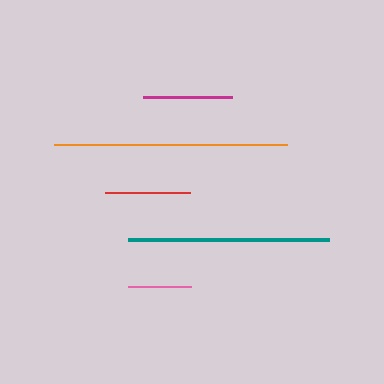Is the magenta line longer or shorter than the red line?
The magenta line is longer than the red line.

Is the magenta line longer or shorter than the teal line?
The teal line is longer than the magenta line.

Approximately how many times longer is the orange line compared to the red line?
The orange line is approximately 2.7 times the length of the red line.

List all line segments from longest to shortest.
From longest to shortest: orange, teal, magenta, red, pink.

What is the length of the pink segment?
The pink segment is approximately 63 pixels long.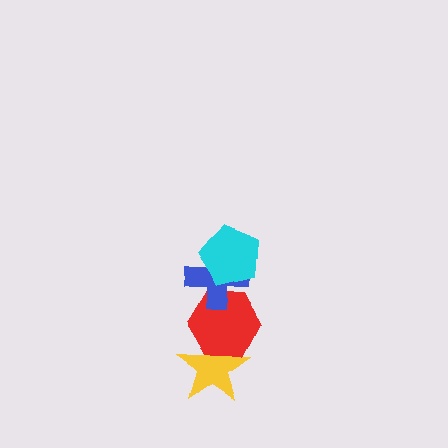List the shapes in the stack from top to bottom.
From top to bottom: the cyan pentagon, the blue cross, the red hexagon, the yellow star.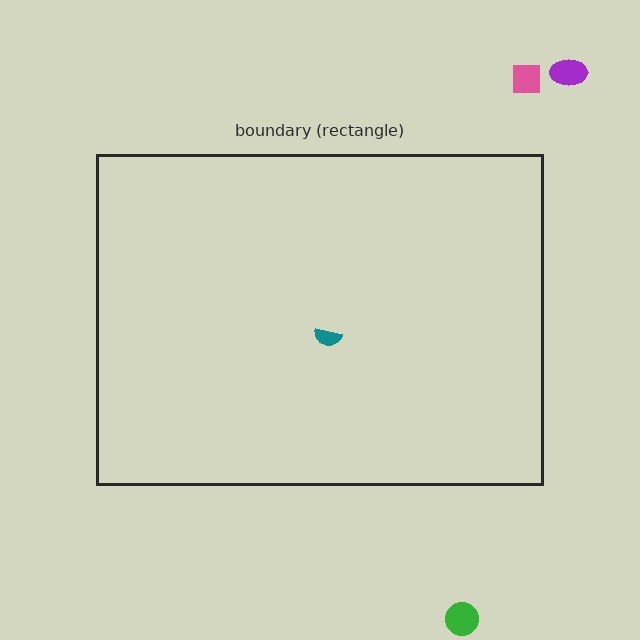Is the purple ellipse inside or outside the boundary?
Outside.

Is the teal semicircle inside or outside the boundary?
Inside.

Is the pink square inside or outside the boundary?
Outside.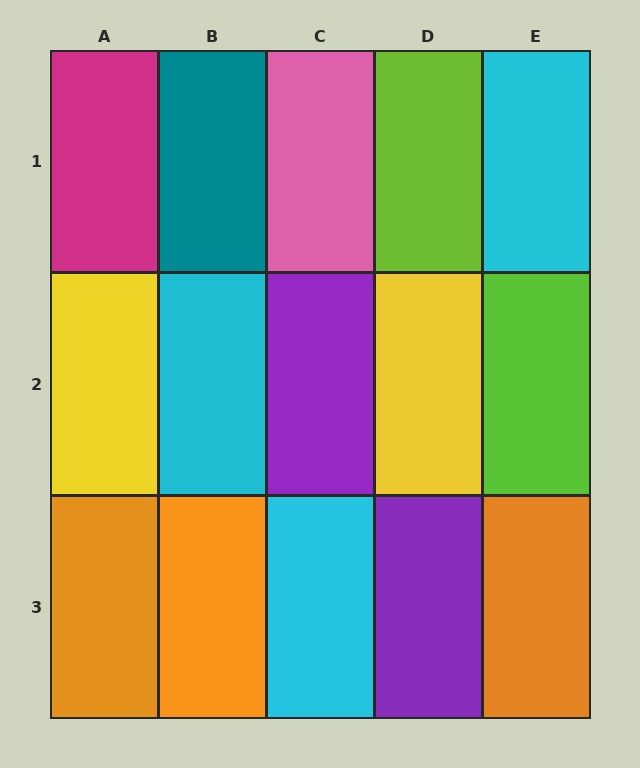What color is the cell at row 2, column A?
Yellow.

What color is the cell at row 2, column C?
Purple.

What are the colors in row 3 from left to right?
Orange, orange, cyan, purple, orange.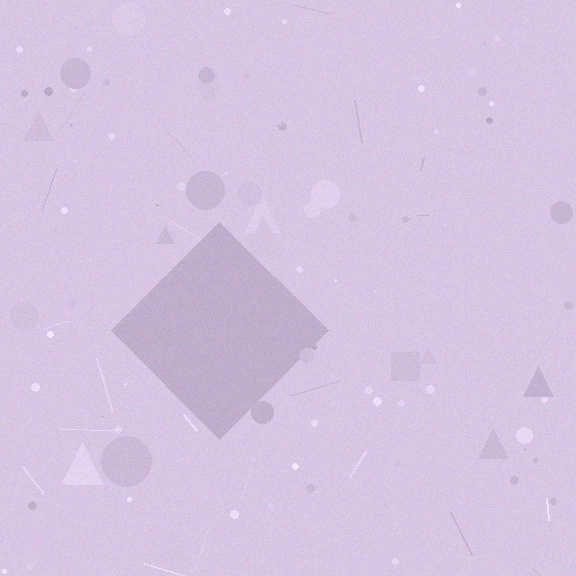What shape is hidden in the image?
A diamond is hidden in the image.